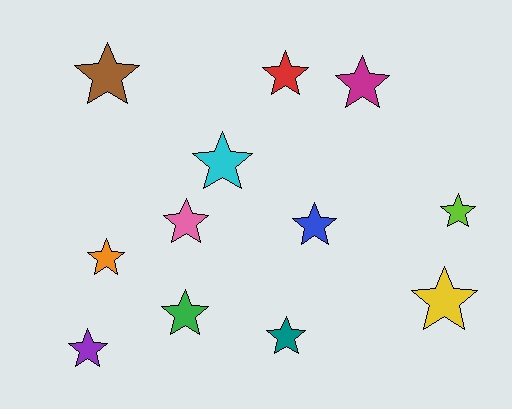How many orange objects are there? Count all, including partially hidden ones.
There is 1 orange object.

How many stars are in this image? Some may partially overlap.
There are 12 stars.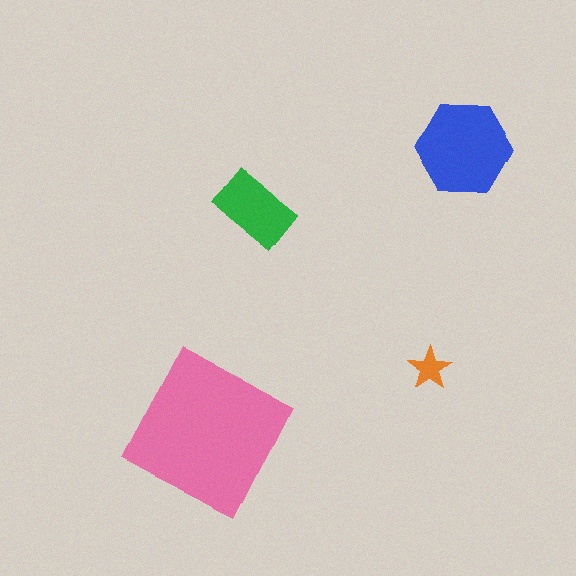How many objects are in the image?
There are 4 objects in the image.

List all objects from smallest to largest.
The orange star, the green rectangle, the blue hexagon, the pink square.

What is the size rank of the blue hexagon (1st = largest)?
2nd.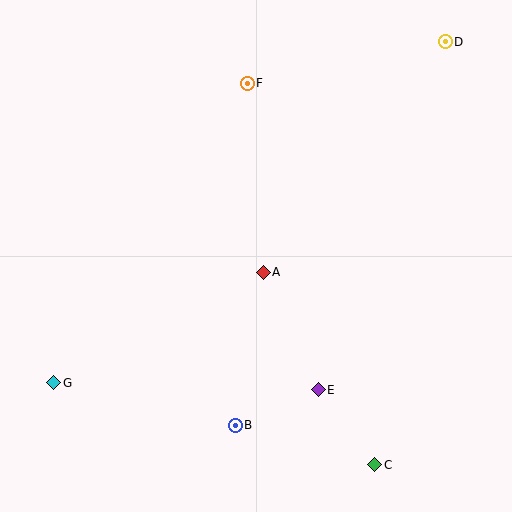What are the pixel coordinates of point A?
Point A is at (263, 272).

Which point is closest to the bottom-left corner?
Point G is closest to the bottom-left corner.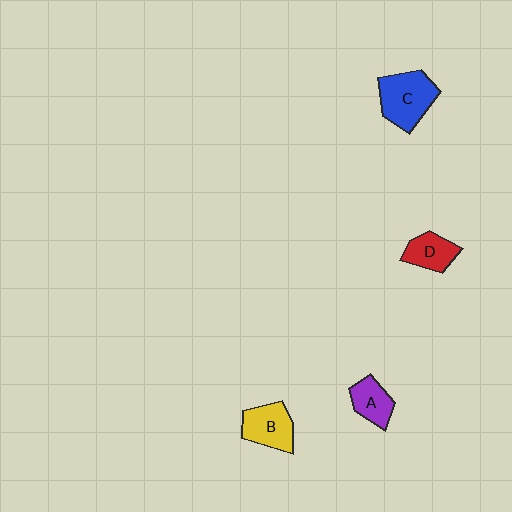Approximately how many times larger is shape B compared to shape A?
Approximately 1.3 times.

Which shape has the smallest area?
Shape A (purple).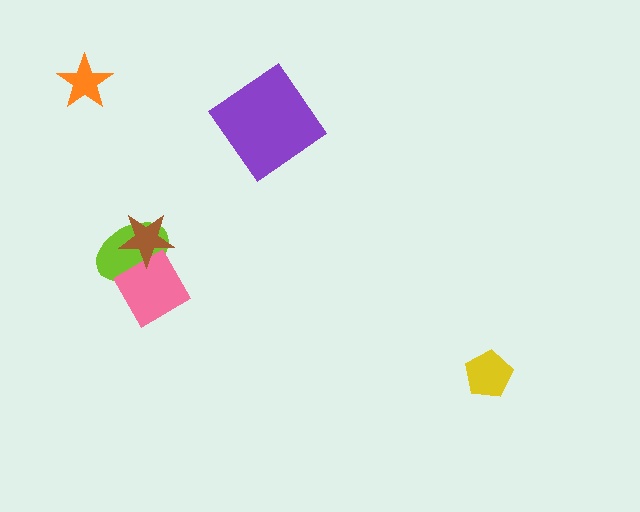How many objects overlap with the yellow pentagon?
0 objects overlap with the yellow pentagon.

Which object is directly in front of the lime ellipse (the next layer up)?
The pink diamond is directly in front of the lime ellipse.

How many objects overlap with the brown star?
2 objects overlap with the brown star.